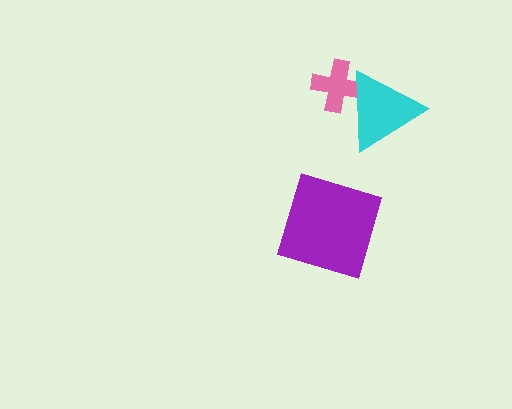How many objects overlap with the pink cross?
1 object overlaps with the pink cross.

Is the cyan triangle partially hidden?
No, no other shape covers it.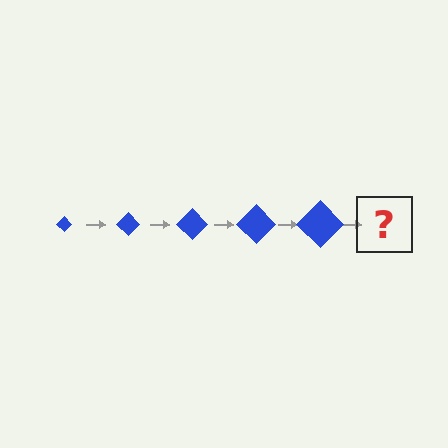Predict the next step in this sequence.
The next step is a blue diamond, larger than the previous one.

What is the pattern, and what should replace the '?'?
The pattern is that the diamond gets progressively larger each step. The '?' should be a blue diamond, larger than the previous one.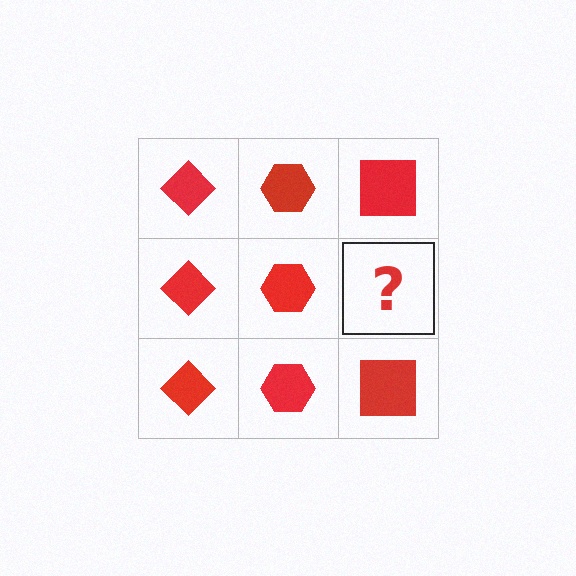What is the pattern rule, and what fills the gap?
The rule is that each column has a consistent shape. The gap should be filled with a red square.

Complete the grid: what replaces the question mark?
The question mark should be replaced with a red square.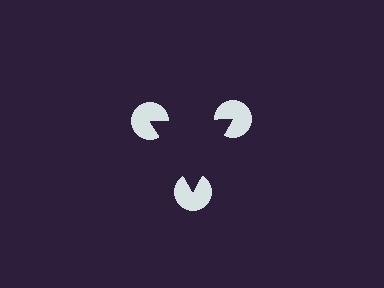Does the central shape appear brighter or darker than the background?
It typically appears slightly darker than the background, even though no actual brightness change is drawn.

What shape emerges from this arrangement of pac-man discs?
An illusory triangle — its edges are inferred from the aligned wedge cuts in the pac-man discs, not physically drawn.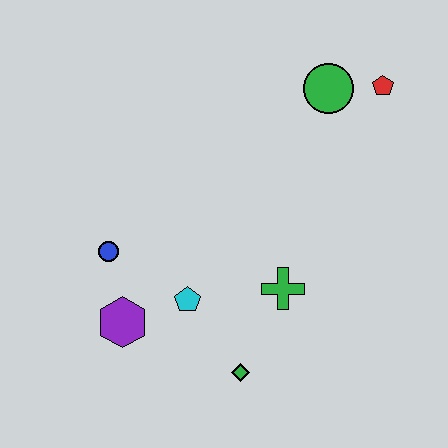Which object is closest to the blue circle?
The purple hexagon is closest to the blue circle.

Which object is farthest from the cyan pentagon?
The red pentagon is farthest from the cyan pentagon.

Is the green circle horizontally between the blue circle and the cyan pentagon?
No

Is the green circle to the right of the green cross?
Yes